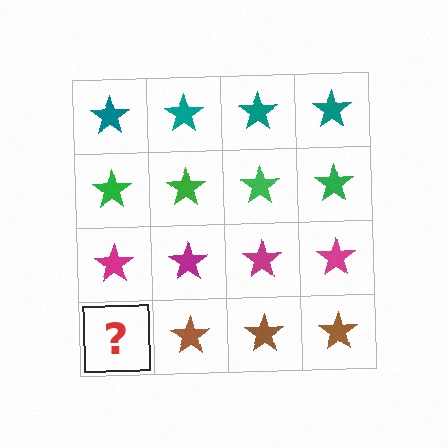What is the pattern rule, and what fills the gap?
The rule is that each row has a consistent color. The gap should be filled with a brown star.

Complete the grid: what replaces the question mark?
The question mark should be replaced with a brown star.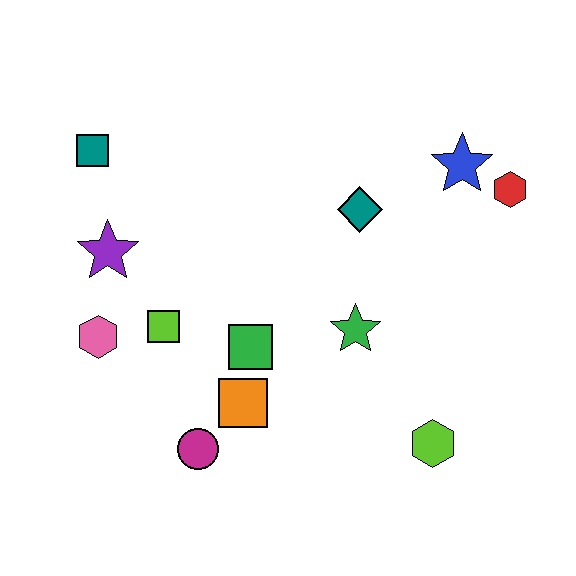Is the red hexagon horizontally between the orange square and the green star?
No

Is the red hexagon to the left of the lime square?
No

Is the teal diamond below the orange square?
No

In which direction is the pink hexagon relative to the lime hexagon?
The pink hexagon is to the left of the lime hexagon.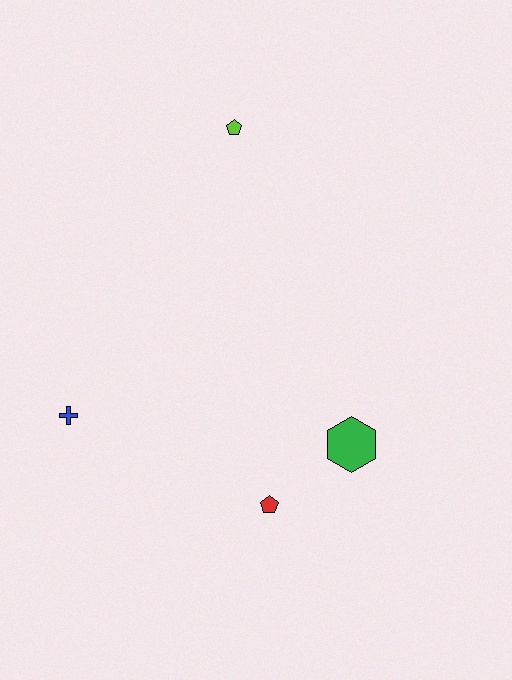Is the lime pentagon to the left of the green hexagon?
Yes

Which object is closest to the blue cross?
The red pentagon is closest to the blue cross.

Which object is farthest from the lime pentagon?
The red pentagon is farthest from the lime pentagon.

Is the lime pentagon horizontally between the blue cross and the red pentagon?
Yes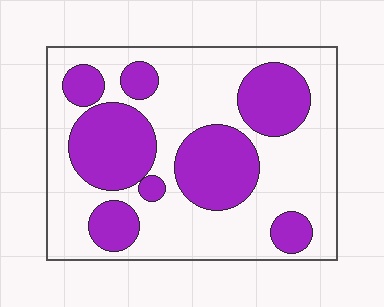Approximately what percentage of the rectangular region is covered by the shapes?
Approximately 35%.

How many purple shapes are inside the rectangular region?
8.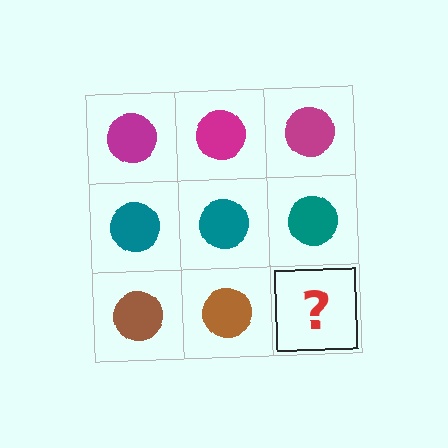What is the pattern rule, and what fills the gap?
The rule is that each row has a consistent color. The gap should be filled with a brown circle.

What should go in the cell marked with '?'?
The missing cell should contain a brown circle.